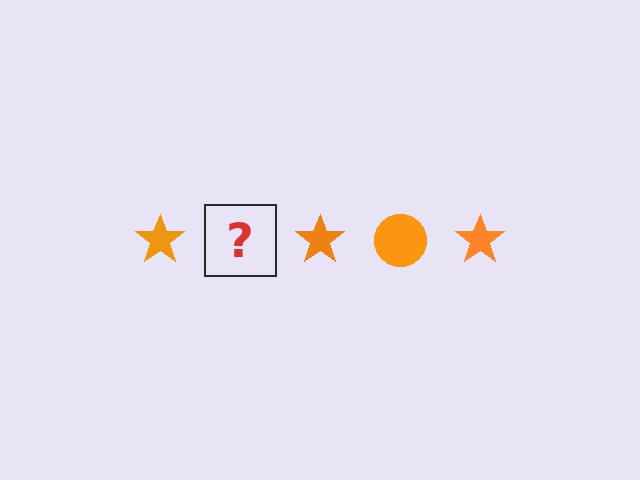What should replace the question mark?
The question mark should be replaced with an orange circle.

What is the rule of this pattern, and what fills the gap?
The rule is that the pattern cycles through star, circle shapes in orange. The gap should be filled with an orange circle.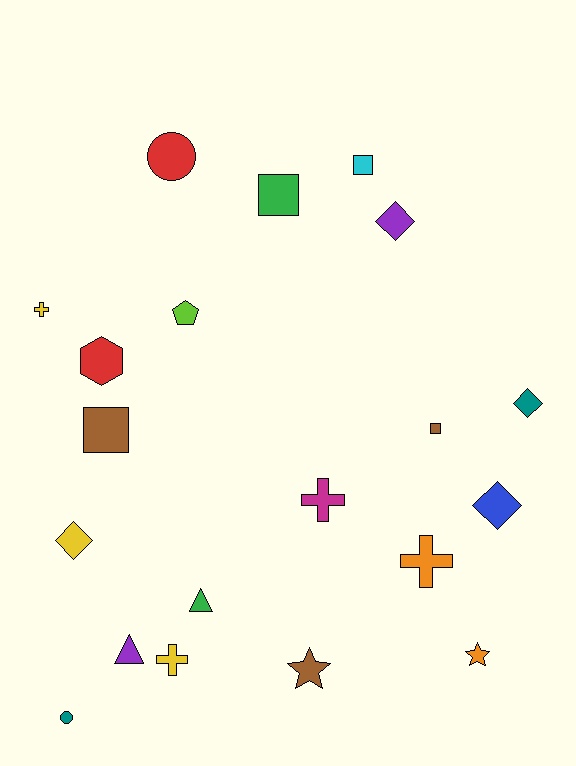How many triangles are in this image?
There are 2 triangles.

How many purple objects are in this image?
There are 2 purple objects.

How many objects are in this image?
There are 20 objects.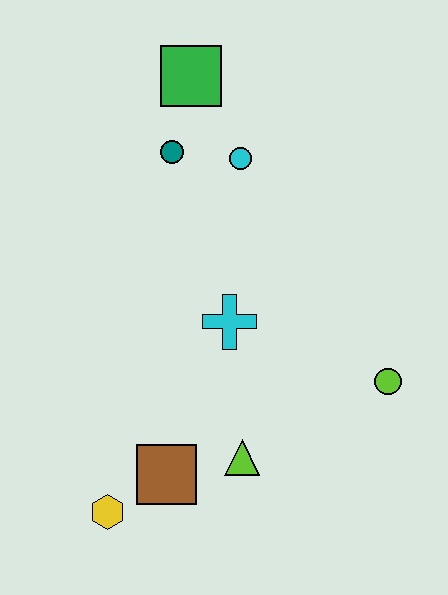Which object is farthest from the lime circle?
The green square is farthest from the lime circle.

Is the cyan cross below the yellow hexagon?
No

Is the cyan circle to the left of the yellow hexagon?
No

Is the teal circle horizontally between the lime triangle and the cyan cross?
No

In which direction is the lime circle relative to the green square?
The lime circle is below the green square.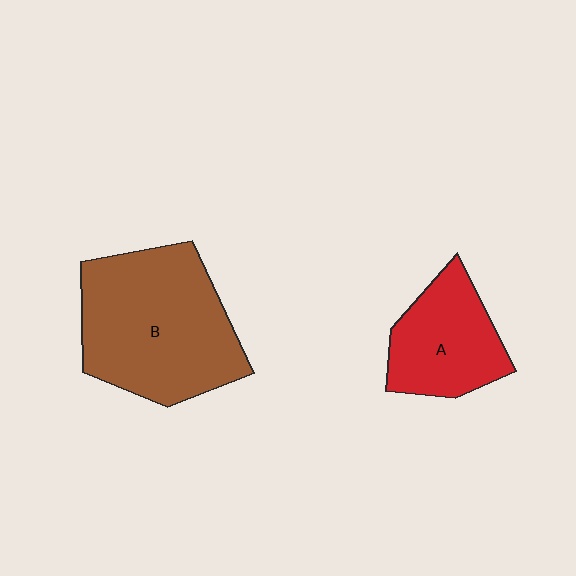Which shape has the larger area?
Shape B (brown).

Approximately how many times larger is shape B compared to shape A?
Approximately 1.8 times.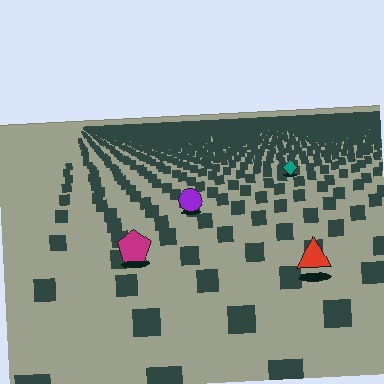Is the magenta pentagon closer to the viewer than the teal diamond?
Yes. The magenta pentagon is closer — you can tell from the texture gradient: the ground texture is coarser near it.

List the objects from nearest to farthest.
From nearest to farthest: the red triangle, the magenta pentagon, the purple circle, the teal diamond.